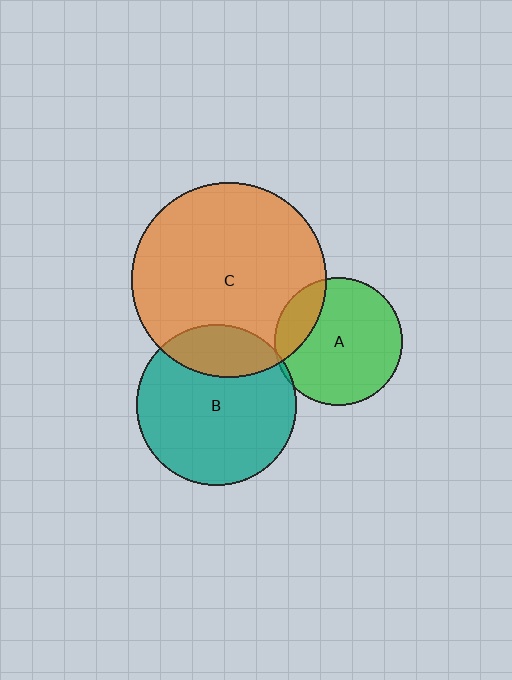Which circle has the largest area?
Circle C (orange).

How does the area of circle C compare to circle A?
Approximately 2.4 times.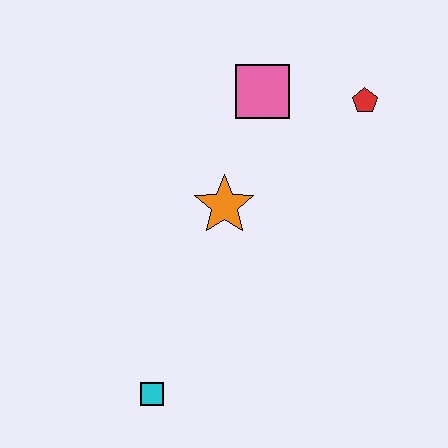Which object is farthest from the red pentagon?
The cyan square is farthest from the red pentagon.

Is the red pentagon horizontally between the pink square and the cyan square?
No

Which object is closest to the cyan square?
The orange star is closest to the cyan square.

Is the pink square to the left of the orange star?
No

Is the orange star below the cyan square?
No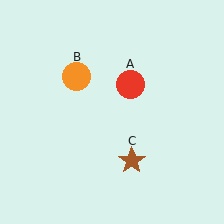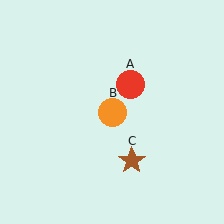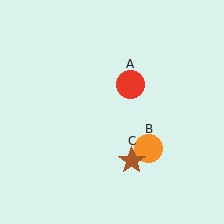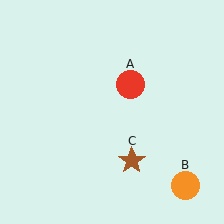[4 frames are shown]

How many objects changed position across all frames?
1 object changed position: orange circle (object B).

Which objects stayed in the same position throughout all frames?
Red circle (object A) and brown star (object C) remained stationary.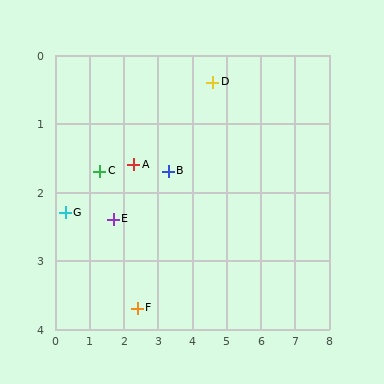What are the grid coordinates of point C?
Point C is at approximately (1.3, 1.7).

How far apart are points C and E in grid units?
Points C and E are about 0.8 grid units apart.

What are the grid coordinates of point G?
Point G is at approximately (0.3, 2.3).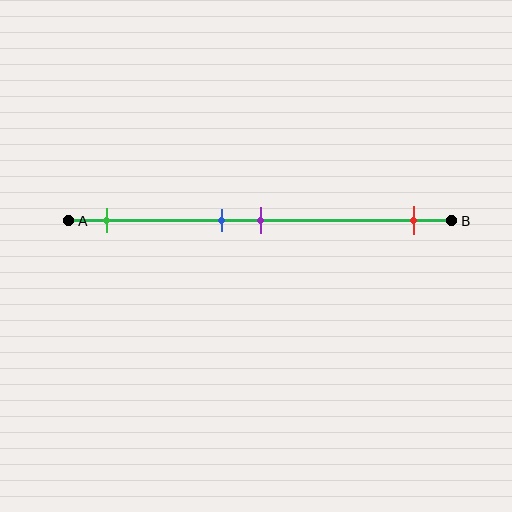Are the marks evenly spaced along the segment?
No, the marks are not evenly spaced.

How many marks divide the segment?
There are 4 marks dividing the segment.